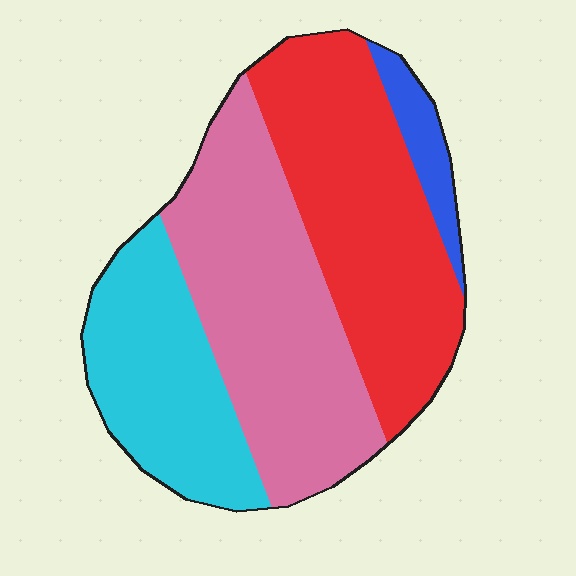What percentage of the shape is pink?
Pink takes up about three eighths (3/8) of the shape.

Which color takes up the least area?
Blue, at roughly 5%.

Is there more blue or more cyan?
Cyan.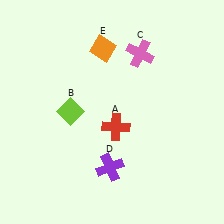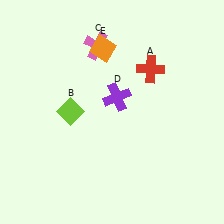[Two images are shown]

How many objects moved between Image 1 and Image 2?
3 objects moved between the two images.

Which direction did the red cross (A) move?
The red cross (A) moved up.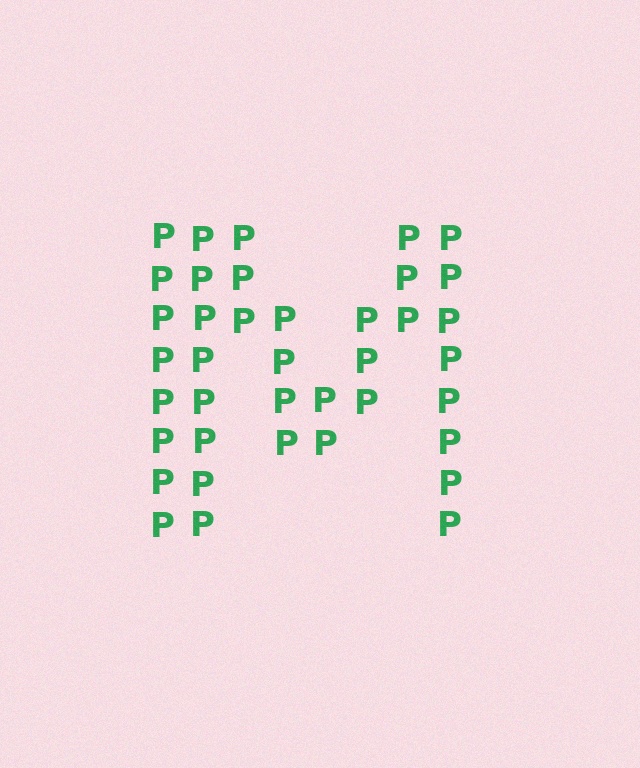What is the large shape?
The large shape is the letter M.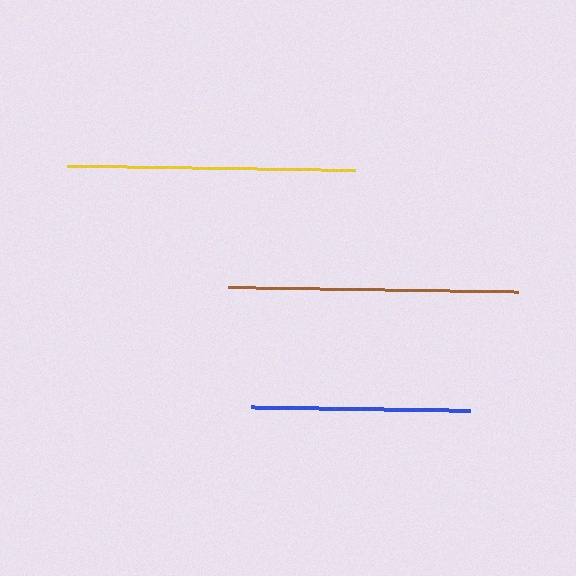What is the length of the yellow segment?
The yellow segment is approximately 288 pixels long.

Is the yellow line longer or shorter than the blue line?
The yellow line is longer than the blue line.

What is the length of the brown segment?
The brown segment is approximately 291 pixels long.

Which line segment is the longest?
The brown line is the longest at approximately 291 pixels.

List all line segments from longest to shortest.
From longest to shortest: brown, yellow, blue.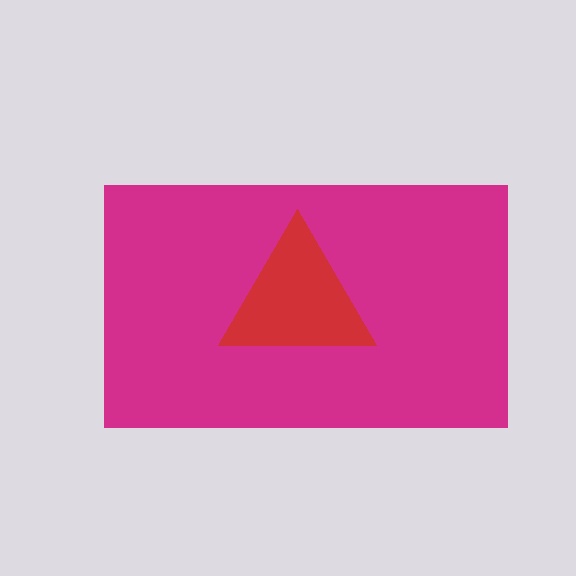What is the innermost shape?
The red triangle.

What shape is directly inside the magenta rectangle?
The red triangle.